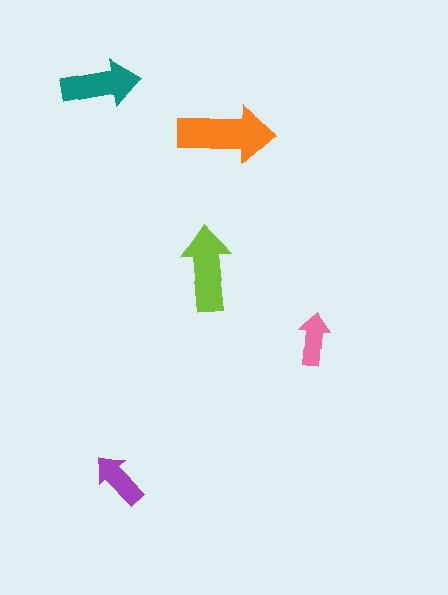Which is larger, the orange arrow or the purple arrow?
The orange one.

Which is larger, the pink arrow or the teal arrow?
The teal one.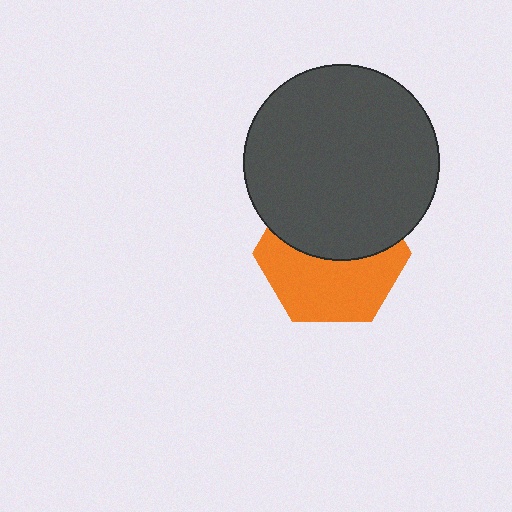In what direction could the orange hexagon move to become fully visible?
The orange hexagon could move down. That would shift it out from behind the dark gray circle entirely.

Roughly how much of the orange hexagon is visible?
About half of it is visible (roughly 52%).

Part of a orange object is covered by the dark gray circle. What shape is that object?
It is a hexagon.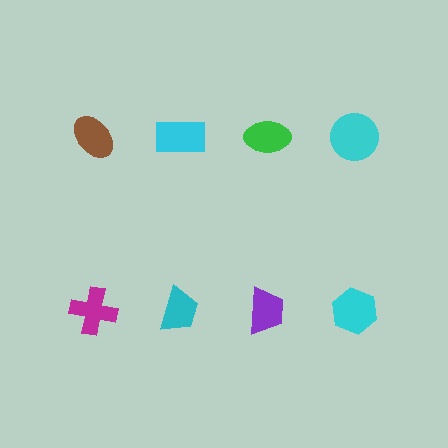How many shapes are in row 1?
4 shapes.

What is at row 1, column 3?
A green ellipse.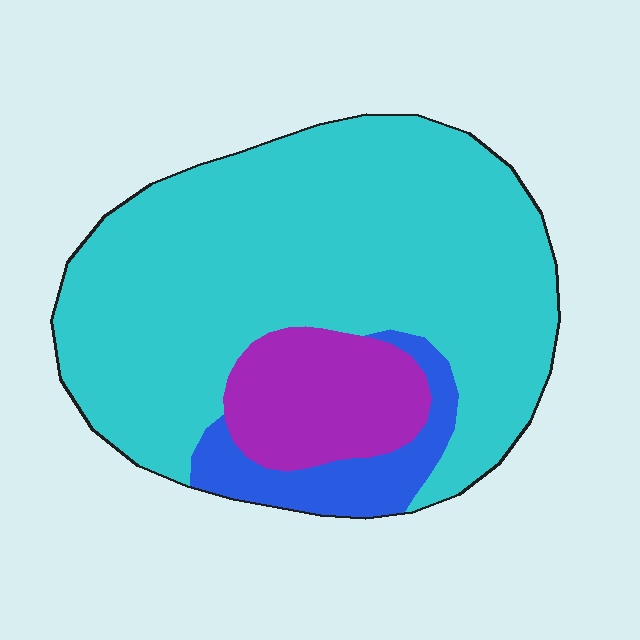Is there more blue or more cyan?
Cyan.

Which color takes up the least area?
Blue, at roughly 10%.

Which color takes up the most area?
Cyan, at roughly 75%.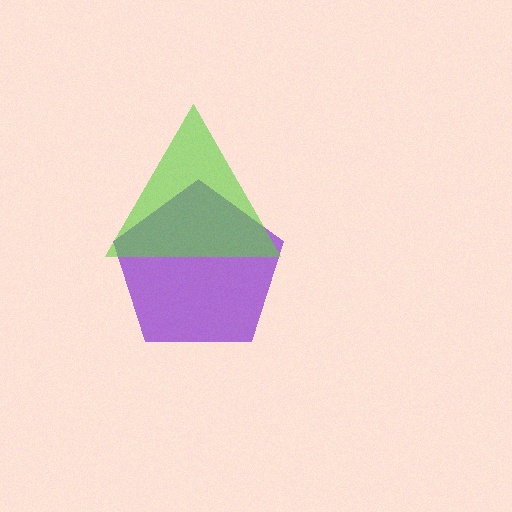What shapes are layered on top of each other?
The layered shapes are: a purple pentagon, a lime triangle.